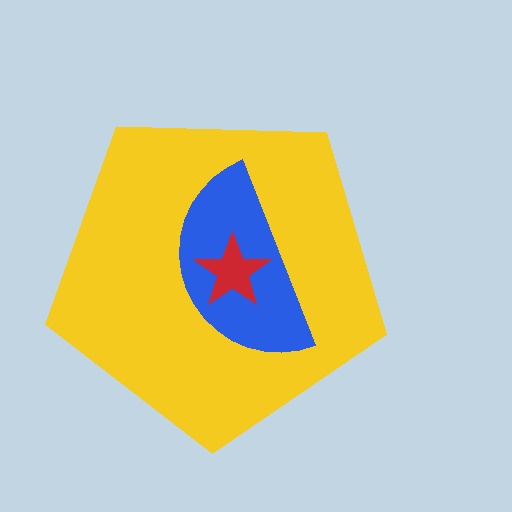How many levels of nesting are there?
3.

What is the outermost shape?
The yellow pentagon.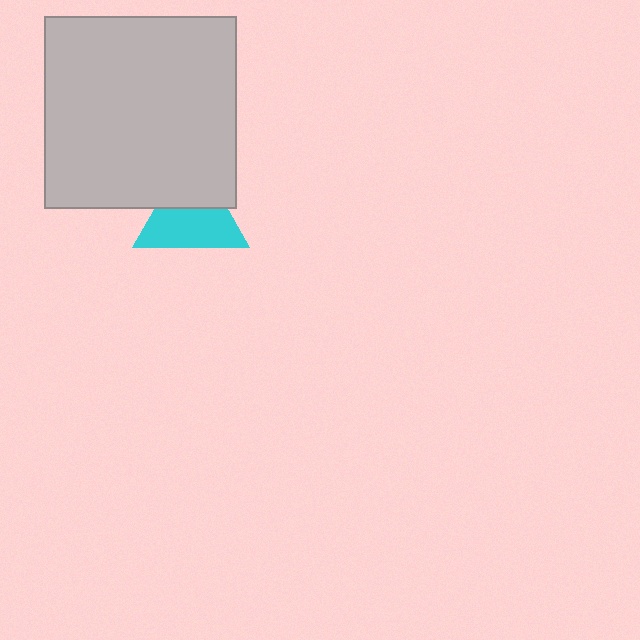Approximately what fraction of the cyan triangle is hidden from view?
Roughly 40% of the cyan triangle is hidden behind the light gray square.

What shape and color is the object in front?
The object in front is a light gray square.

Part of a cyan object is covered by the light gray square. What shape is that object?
It is a triangle.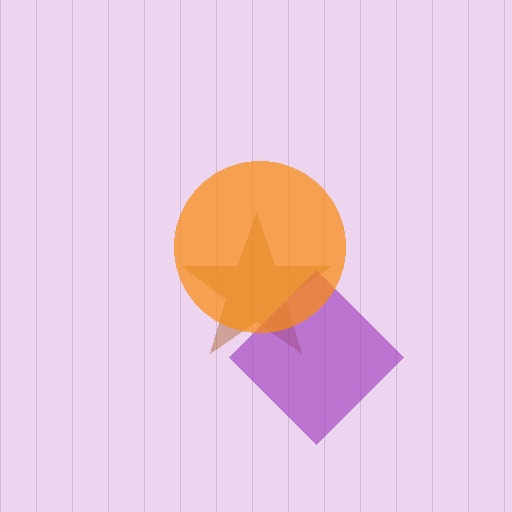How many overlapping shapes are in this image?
There are 3 overlapping shapes in the image.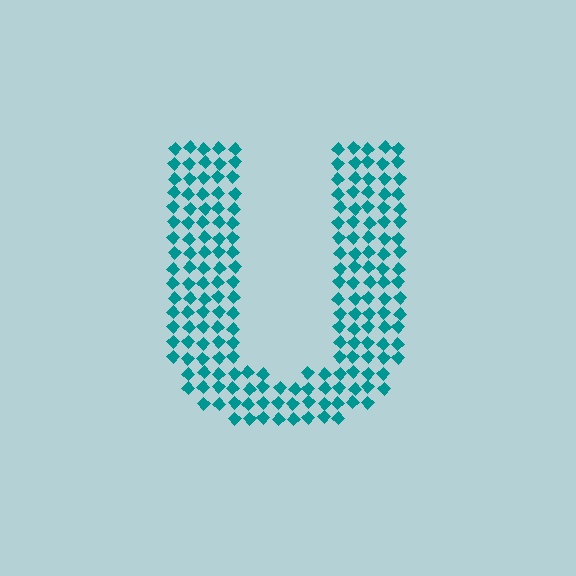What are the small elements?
The small elements are diamonds.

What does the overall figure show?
The overall figure shows the letter U.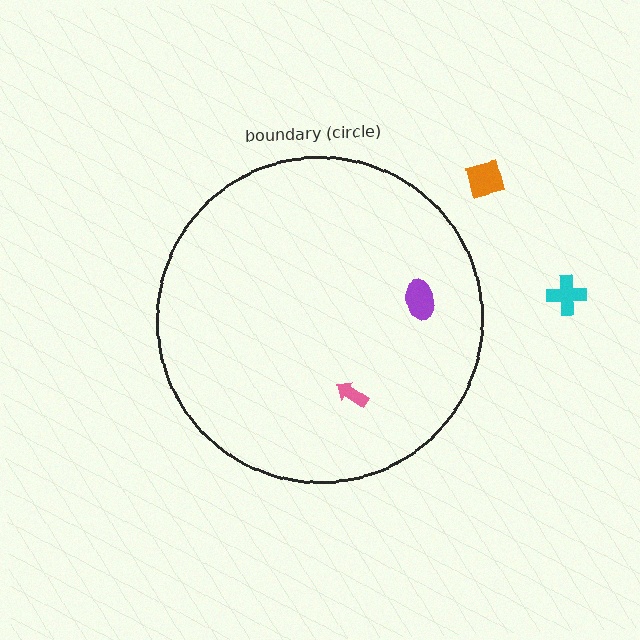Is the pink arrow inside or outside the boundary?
Inside.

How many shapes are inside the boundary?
2 inside, 2 outside.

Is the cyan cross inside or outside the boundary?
Outside.